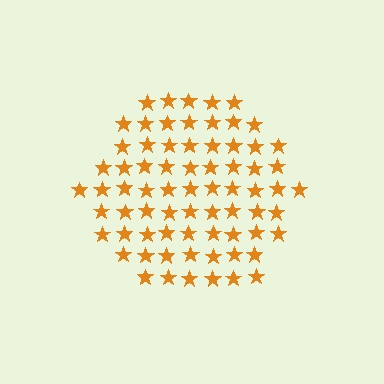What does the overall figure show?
The overall figure shows a hexagon.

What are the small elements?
The small elements are stars.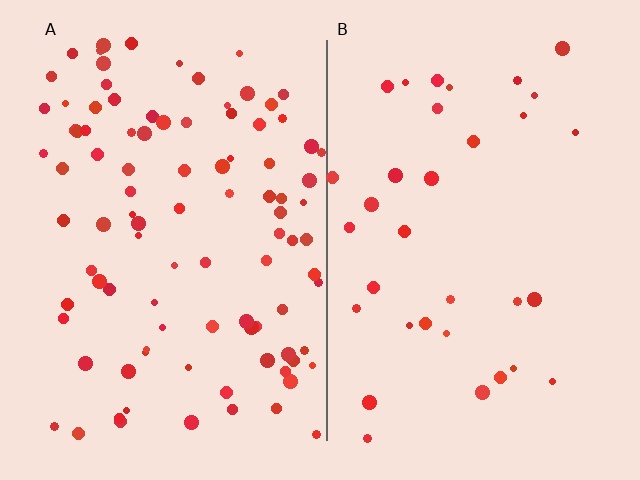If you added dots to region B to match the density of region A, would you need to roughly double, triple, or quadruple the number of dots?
Approximately triple.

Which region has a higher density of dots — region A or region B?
A (the left).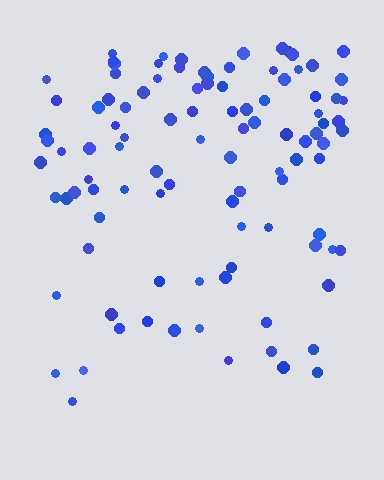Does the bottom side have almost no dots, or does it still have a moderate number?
Still a moderate number, just noticeably fewer than the top.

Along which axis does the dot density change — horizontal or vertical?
Vertical.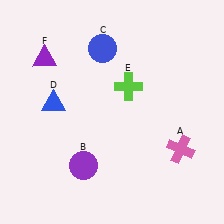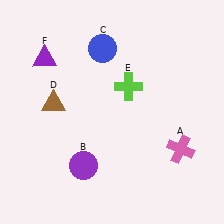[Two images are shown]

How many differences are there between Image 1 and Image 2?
There is 1 difference between the two images.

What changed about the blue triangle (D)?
In Image 1, D is blue. In Image 2, it changed to brown.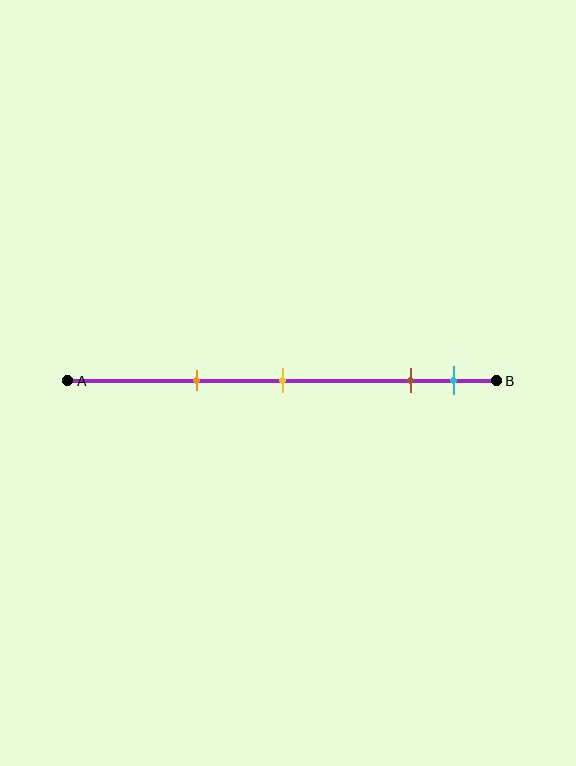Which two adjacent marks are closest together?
The brown and cyan marks are the closest adjacent pair.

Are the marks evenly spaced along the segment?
No, the marks are not evenly spaced.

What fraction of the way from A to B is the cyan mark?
The cyan mark is approximately 90% (0.9) of the way from A to B.